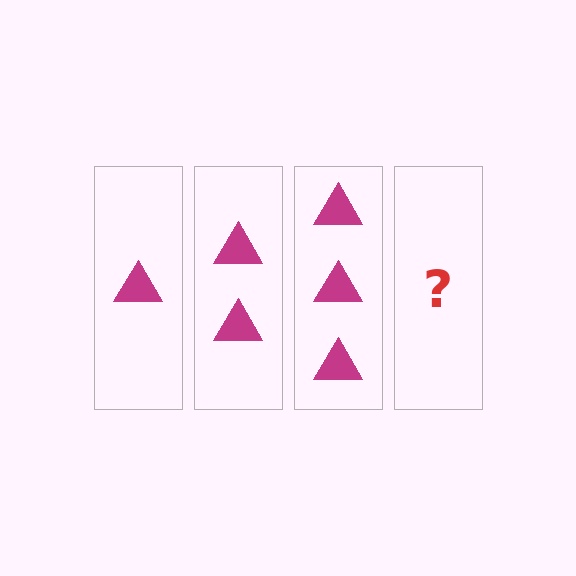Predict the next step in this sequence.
The next step is 4 triangles.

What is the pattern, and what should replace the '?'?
The pattern is that each step adds one more triangle. The '?' should be 4 triangles.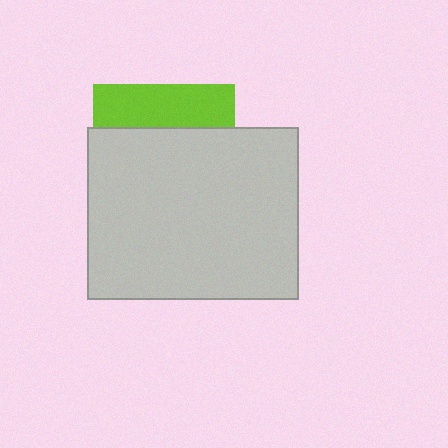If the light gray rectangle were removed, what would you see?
You would see the complete lime square.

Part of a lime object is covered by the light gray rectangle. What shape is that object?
It is a square.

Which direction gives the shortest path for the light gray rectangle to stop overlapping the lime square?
Moving down gives the shortest separation.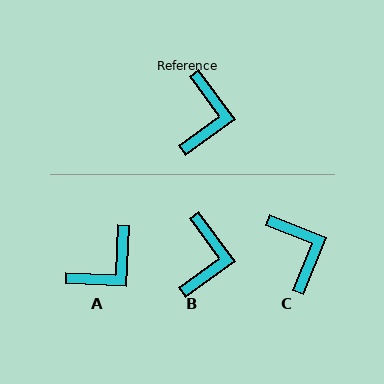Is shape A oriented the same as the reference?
No, it is off by about 38 degrees.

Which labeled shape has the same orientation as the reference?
B.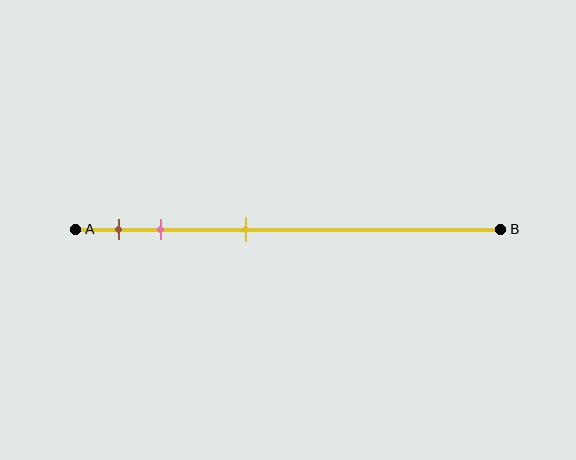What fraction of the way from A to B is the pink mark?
The pink mark is approximately 20% (0.2) of the way from A to B.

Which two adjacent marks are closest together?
The brown and pink marks are the closest adjacent pair.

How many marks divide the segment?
There are 3 marks dividing the segment.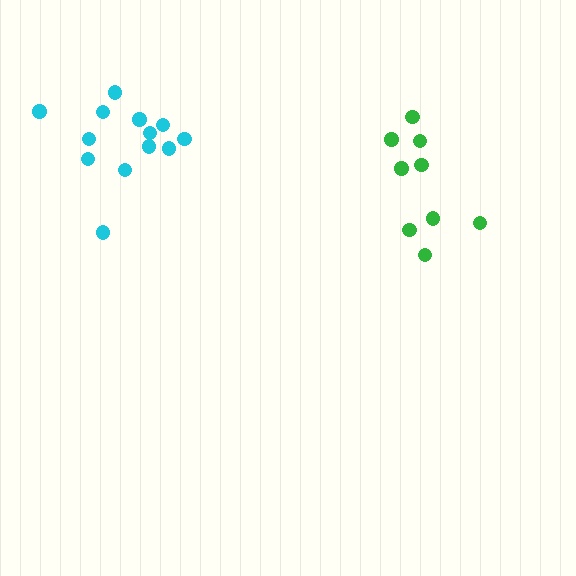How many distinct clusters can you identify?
There are 2 distinct clusters.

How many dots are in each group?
Group 1: 13 dots, Group 2: 9 dots (22 total).